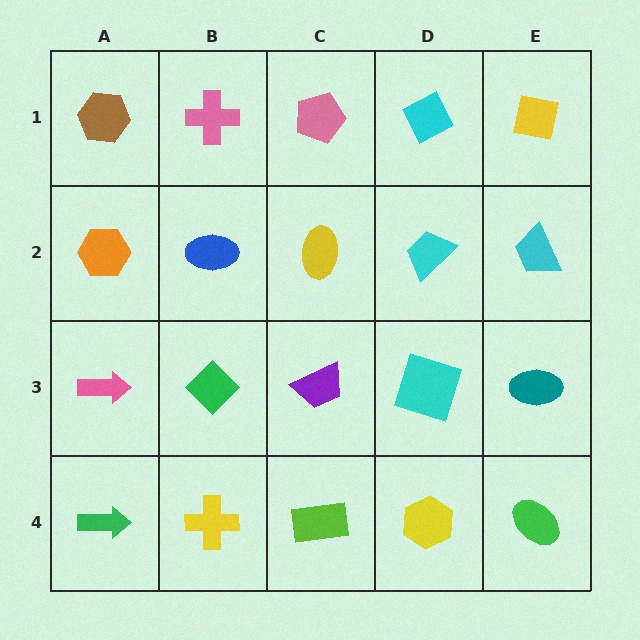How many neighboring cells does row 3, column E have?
3.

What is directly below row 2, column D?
A cyan square.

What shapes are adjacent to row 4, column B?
A green diamond (row 3, column B), a green arrow (row 4, column A), a lime rectangle (row 4, column C).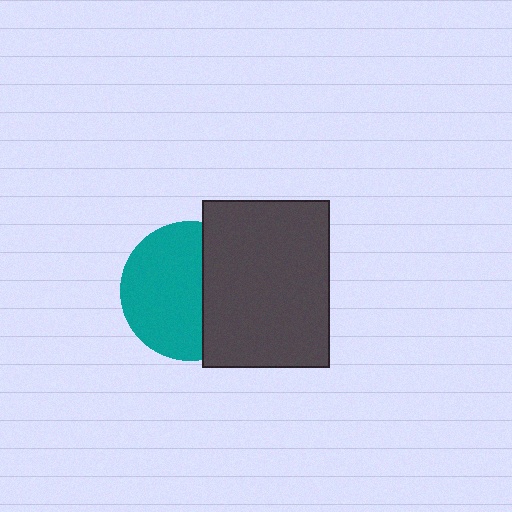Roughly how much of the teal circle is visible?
About half of it is visible (roughly 60%).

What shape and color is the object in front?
The object in front is a dark gray rectangle.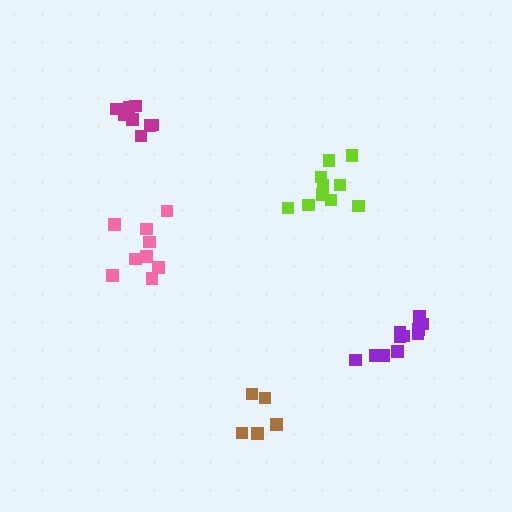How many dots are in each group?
Group 1: 11 dots, Group 2: 10 dots, Group 3: 5 dots, Group 4: 9 dots, Group 5: 8 dots (43 total).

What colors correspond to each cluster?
The clusters are colored: purple, lime, brown, pink, magenta.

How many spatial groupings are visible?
There are 5 spatial groupings.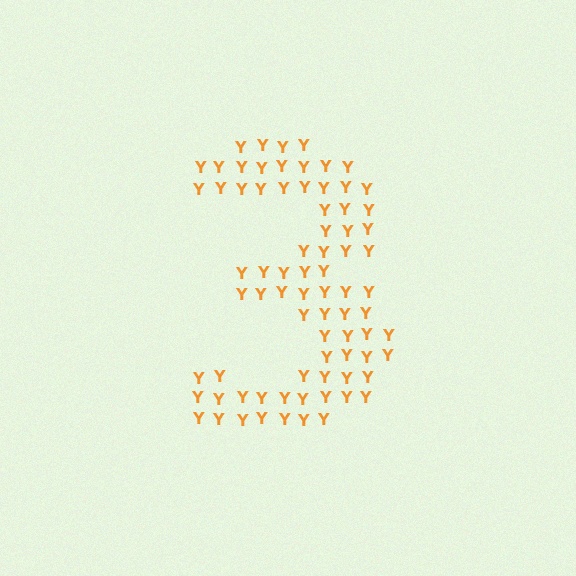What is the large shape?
The large shape is the digit 3.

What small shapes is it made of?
It is made of small letter Y's.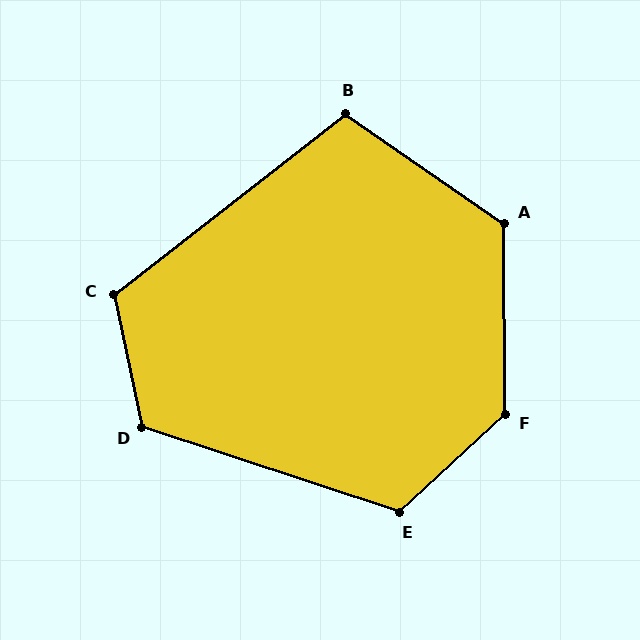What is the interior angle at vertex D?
Approximately 120 degrees (obtuse).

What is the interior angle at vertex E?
Approximately 119 degrees (obtuse).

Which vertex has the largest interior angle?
F, at approximately 132 degrees.